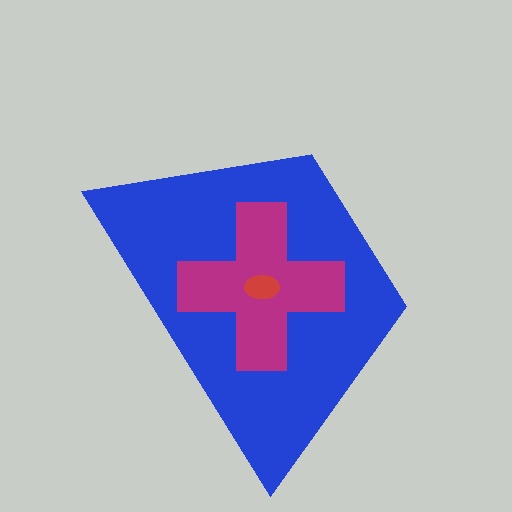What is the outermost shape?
The blue trapezoid.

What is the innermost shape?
The red ellipse.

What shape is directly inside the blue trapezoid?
The magenta cross.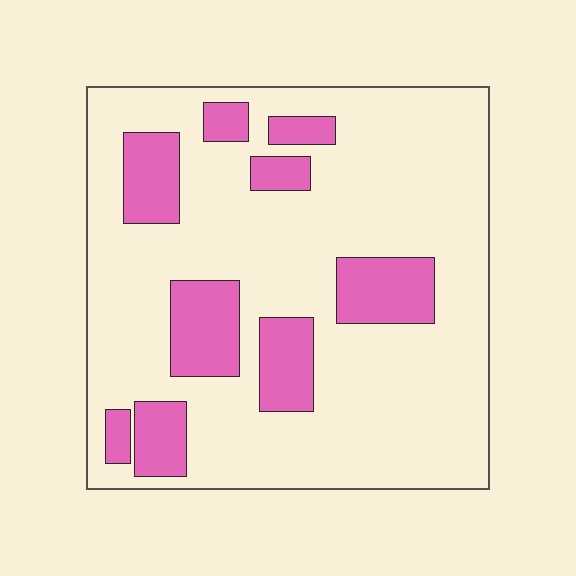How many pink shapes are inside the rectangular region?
9.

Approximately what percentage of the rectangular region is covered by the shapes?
Approximately 20%.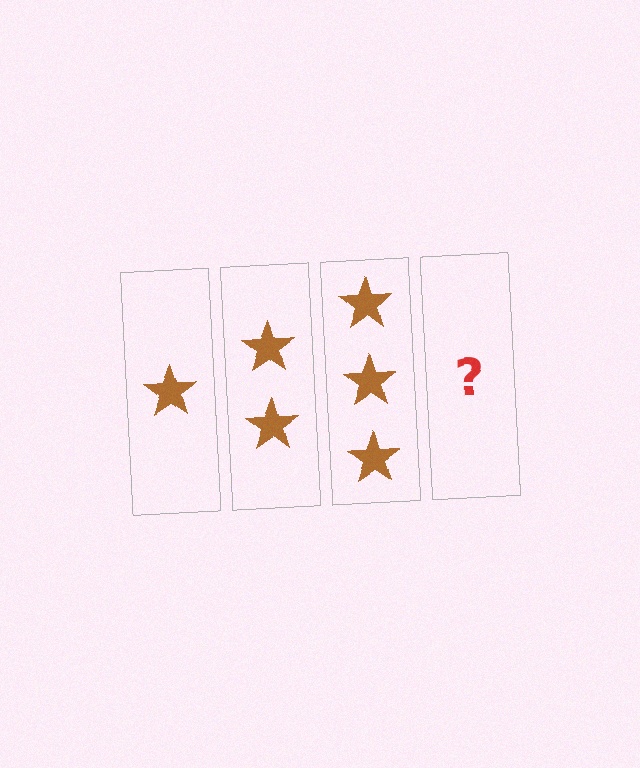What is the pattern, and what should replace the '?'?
The pattern is that each step adds one more star. The '?' should be 4 stars.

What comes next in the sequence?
The next element should be 4 stars.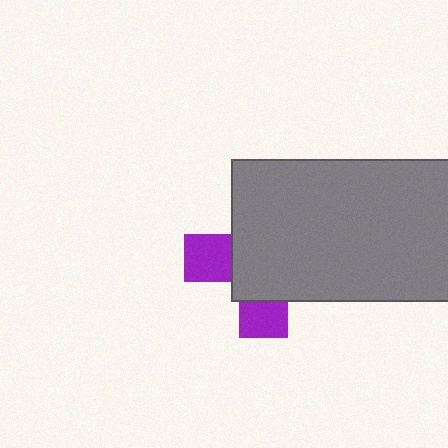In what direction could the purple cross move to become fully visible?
The purple cross could move toward the lower-left. That would shift it out from behind the gray rectangle entirely.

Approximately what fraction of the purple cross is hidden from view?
Roughly 69% of the purple cross is hidden behind the gray rectangle.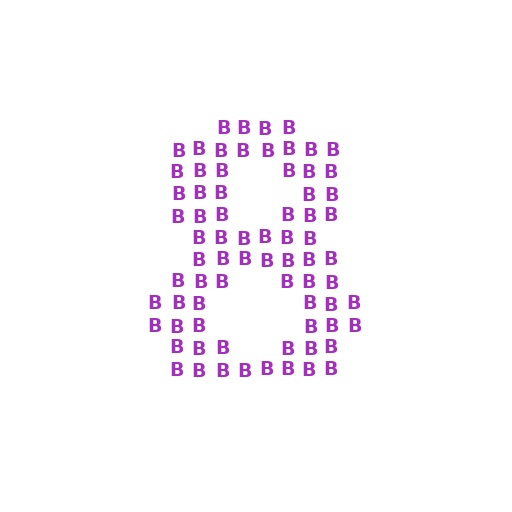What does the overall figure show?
The overall figure shows the digit 8.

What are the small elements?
The small elements are letter B's.